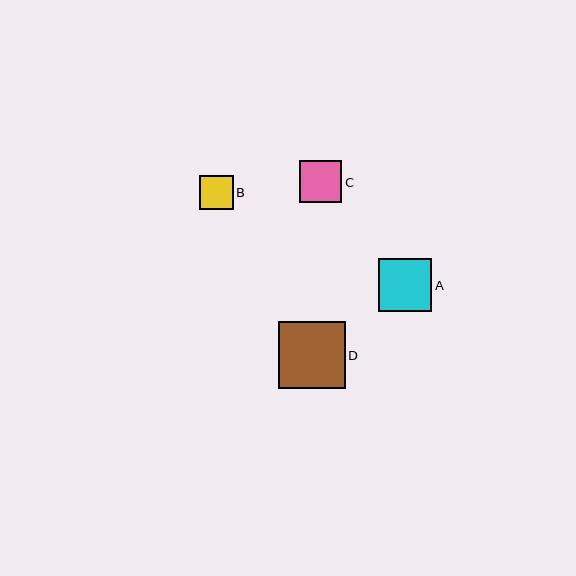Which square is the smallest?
Square B is the smallest with a size of approximately 34 pixels.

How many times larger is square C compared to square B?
Square C is approximately 1.3 times the size of square B.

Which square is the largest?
Square D is the largest with a size of approximately 67 pixels.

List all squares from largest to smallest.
From largest to smallest: D, A, C, B.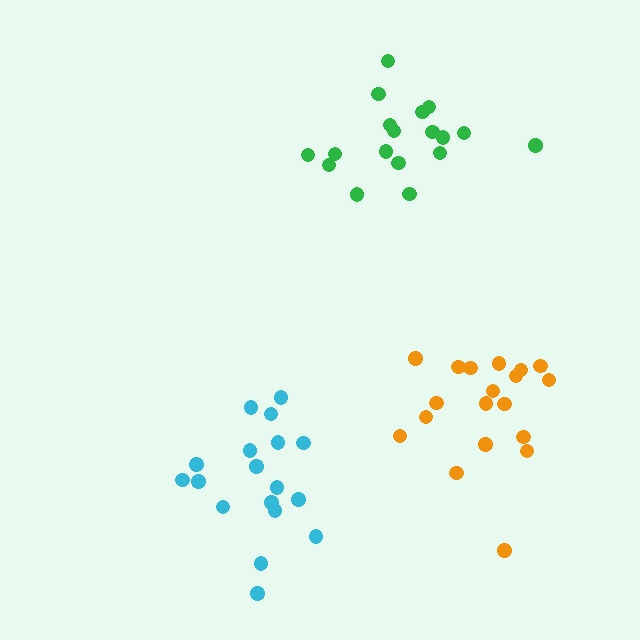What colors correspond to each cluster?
The clusters are colored: orange, cyan, green.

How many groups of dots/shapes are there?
There are 3 groups.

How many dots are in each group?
Group 1: 19 dots, Group 2: 18 dots, Group 3: 18 dots (55 total).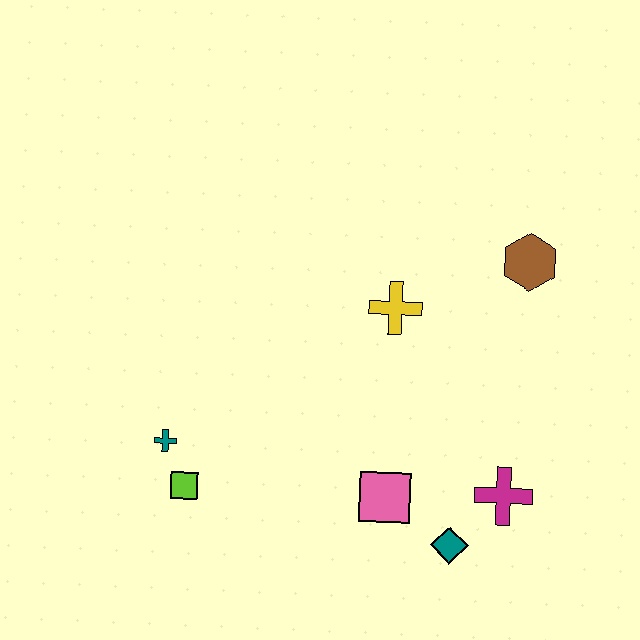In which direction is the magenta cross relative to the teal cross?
The magenta cross is to the right of the teal cross.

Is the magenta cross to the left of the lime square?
No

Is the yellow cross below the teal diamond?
No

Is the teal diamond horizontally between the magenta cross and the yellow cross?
Yes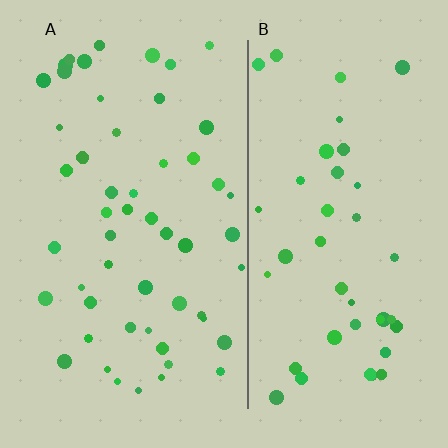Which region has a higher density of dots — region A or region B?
A (the left).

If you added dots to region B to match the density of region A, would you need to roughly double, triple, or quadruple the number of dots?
Approximately double.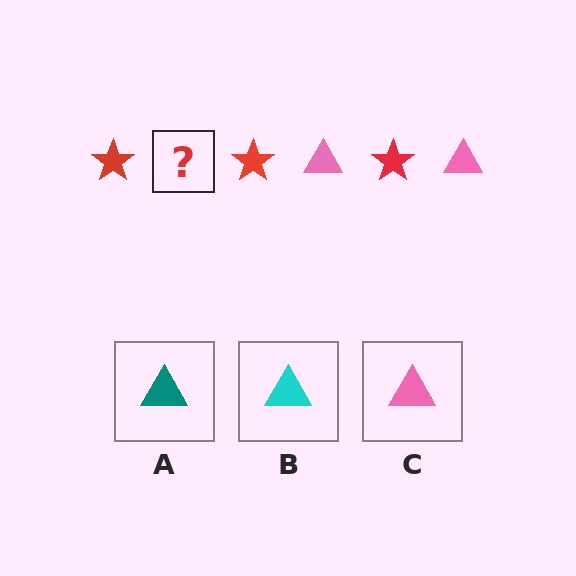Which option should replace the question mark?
Option C.